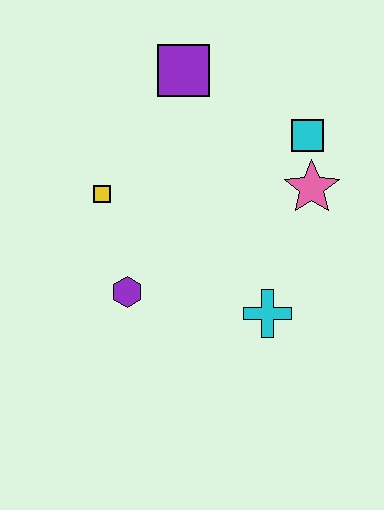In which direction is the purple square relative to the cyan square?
The purple square is to the left of the cyan square.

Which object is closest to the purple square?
The cyan square is closest to the purple square.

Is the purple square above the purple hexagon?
Yes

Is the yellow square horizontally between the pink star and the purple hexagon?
No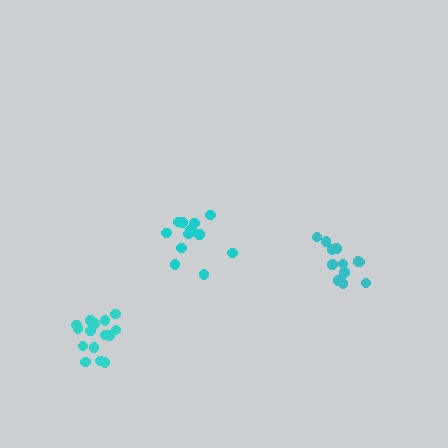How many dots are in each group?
Group 1: 12 dots, Group 2: 13 dots, Group 3: 15 dots (40 total).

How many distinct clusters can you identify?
There are 3 distinct clusters.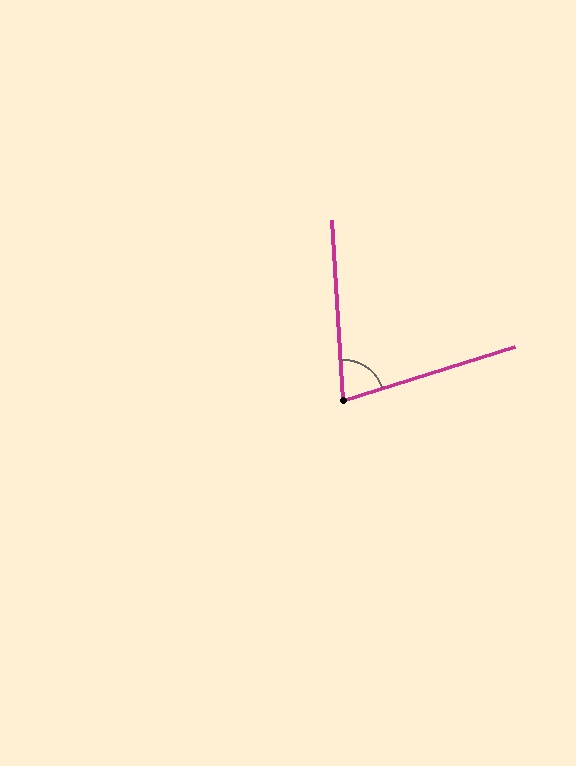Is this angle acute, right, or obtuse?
It is acute.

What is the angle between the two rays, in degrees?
Approximately 76 degrees.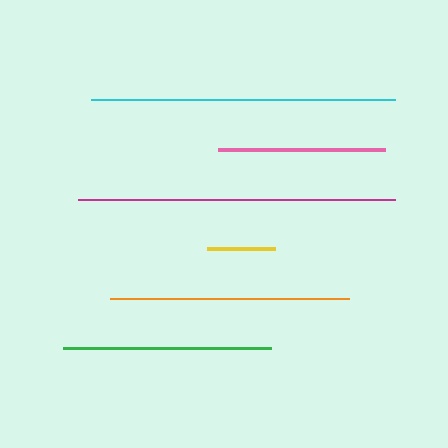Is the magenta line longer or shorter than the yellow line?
The magenta line is longer than the yellow line.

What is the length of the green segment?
The green segment is approximately 209 pixels long.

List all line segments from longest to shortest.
From longest to shortest: magenta, cyan, orange, green, pink, yellow.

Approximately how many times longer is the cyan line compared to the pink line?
The cyan line is approximately 1.8 times the length of the pink line.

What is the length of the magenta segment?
The magenta segment is approximately 317 pixels long.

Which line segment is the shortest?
The yellow line is the shortest at approximately 68 pixels.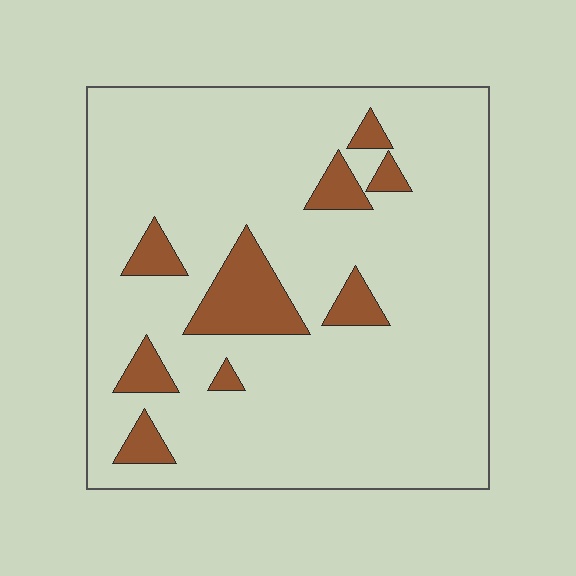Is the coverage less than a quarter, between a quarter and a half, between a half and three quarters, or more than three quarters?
Less than a quarter.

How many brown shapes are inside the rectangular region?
9.